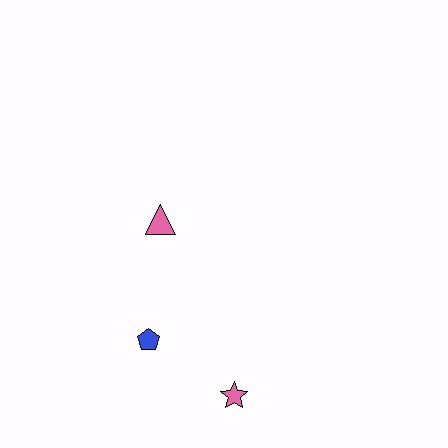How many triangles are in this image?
There is 1 triangle.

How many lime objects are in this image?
There are no lime objects.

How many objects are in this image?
There are 3 objects.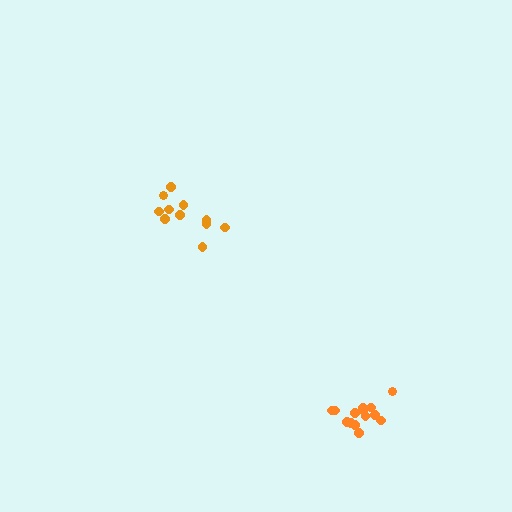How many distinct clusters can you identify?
There are 2 distinct clusters.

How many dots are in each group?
Group 1: 11 dots, Group 2: 14 dots (25 total).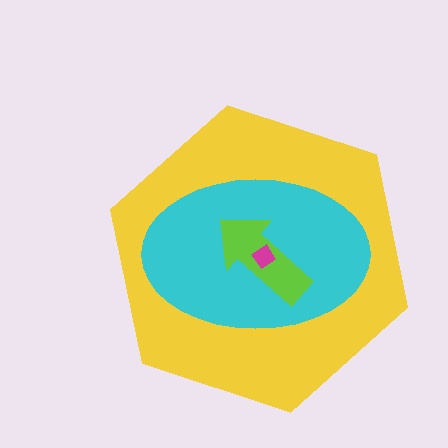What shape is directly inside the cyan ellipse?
The lime arrow.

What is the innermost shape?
The magenta diamond.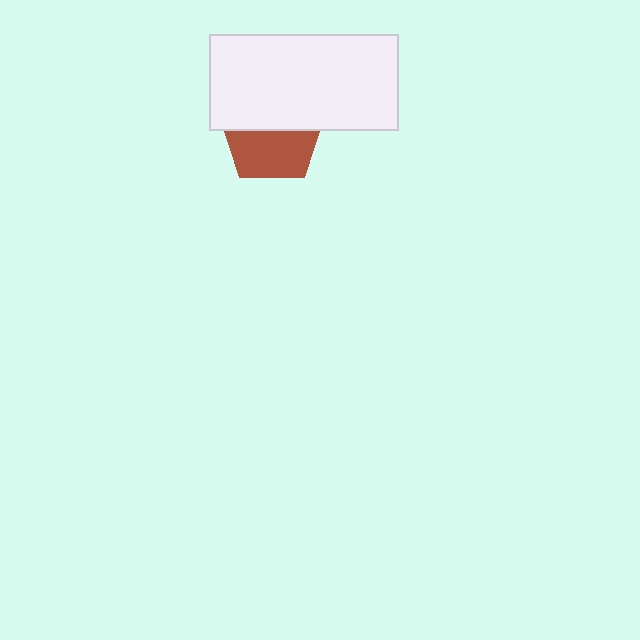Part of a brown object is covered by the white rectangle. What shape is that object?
It is a pentagon.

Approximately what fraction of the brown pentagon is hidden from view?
Roughly 49% of the brown pentagon is hidden behind the white rectangle.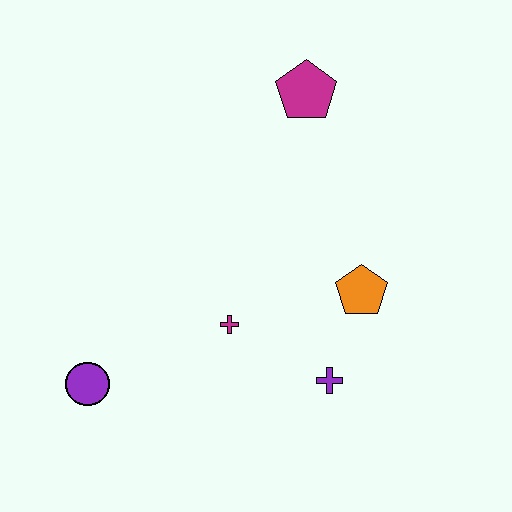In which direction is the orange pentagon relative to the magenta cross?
The orange pentagon is to the right of the magenta cross.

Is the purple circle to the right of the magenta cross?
No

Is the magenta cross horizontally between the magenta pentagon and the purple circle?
Yes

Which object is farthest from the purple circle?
The magenta pentagon is farthest from the purple circle.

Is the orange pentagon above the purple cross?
Yes